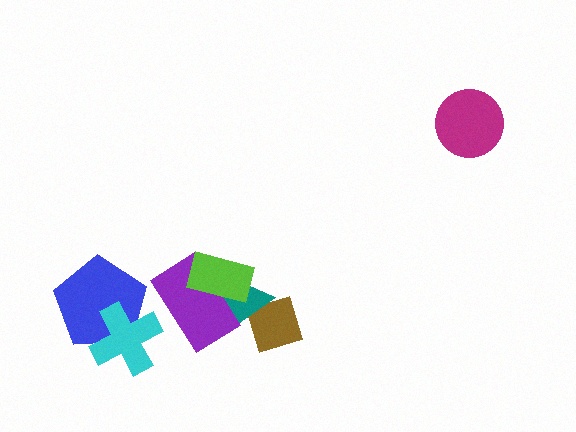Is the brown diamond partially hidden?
Yes, it is partially covered by another shape.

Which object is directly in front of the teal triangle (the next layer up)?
The purple rectangle is directly in front of the teal triangle.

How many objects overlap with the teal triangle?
3 objects overlap with the teal triangle.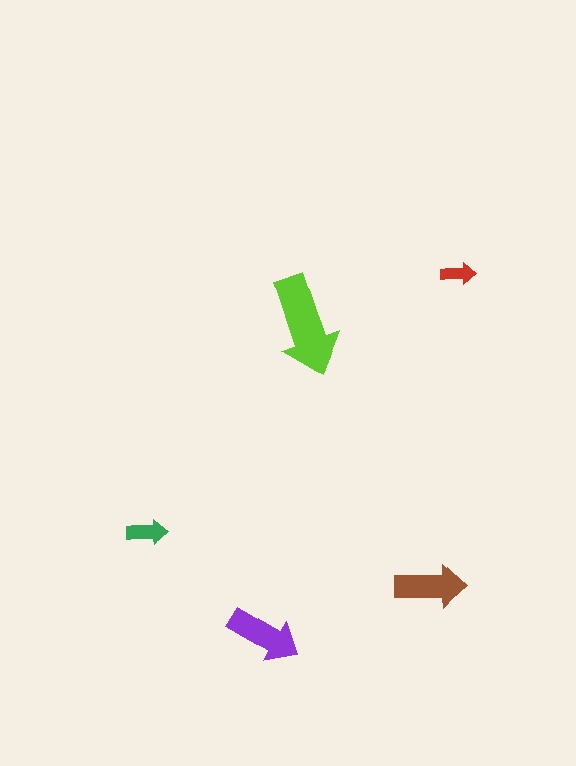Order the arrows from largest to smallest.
the lime one, the purple one, the brown one, the green one, the red one.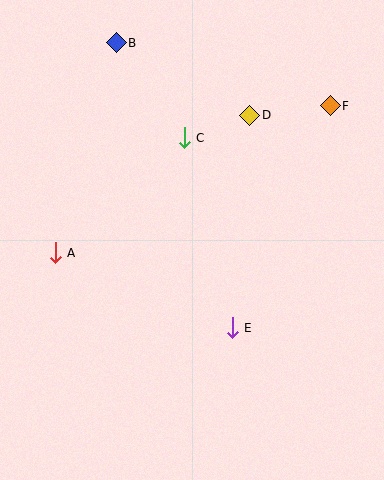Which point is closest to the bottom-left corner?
Point A is closest to the bottom-left corner.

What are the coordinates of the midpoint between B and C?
The midpoint between B and C is at (150, 90).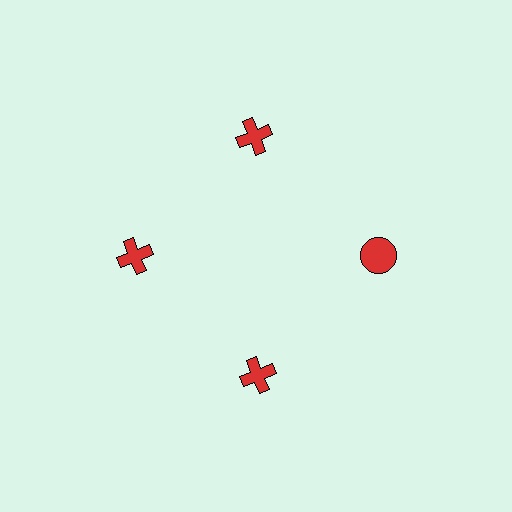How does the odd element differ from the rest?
It has a different shape: circle instead of cross.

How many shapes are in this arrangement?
There are 4 shapes arranged in a ring pattern.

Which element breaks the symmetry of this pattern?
The red circle at roughly the 3 o'clock position breaks the symmetry. All other shapes are red crosses.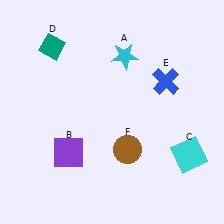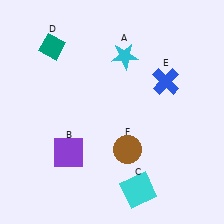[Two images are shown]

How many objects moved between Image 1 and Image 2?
1 object moved between the two images.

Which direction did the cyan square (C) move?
The cyan square (C) moved left.